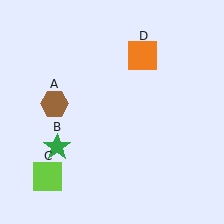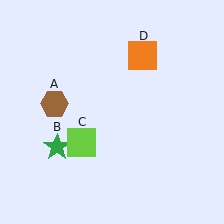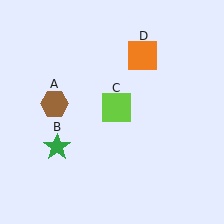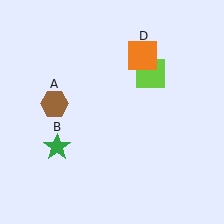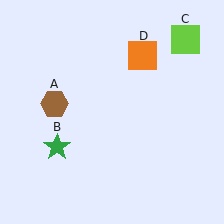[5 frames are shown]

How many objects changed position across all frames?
1 object changed position: lime square (object C).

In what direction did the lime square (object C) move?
The lime square (object C) moved up and to the right.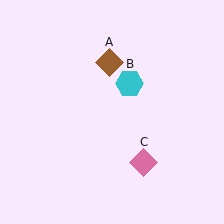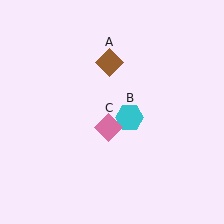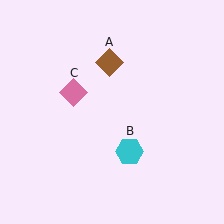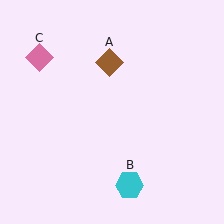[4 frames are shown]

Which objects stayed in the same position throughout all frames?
Brown diamond (object A) remained stationary.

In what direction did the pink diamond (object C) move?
The pink diamond (object C) moved up and to the left.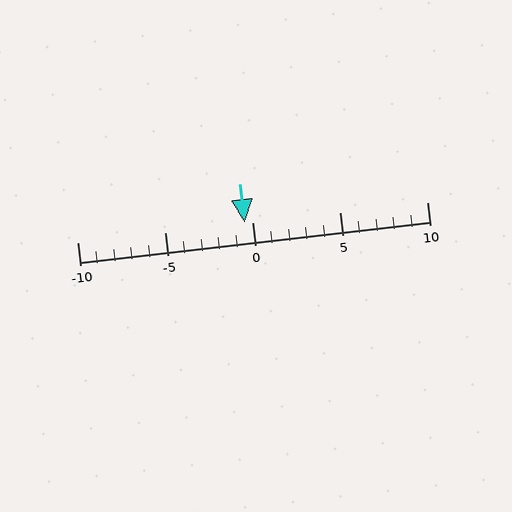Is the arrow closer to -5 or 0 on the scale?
The arrow is closer to 0.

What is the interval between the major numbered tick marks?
The major tick marks are spaced 5 units apart.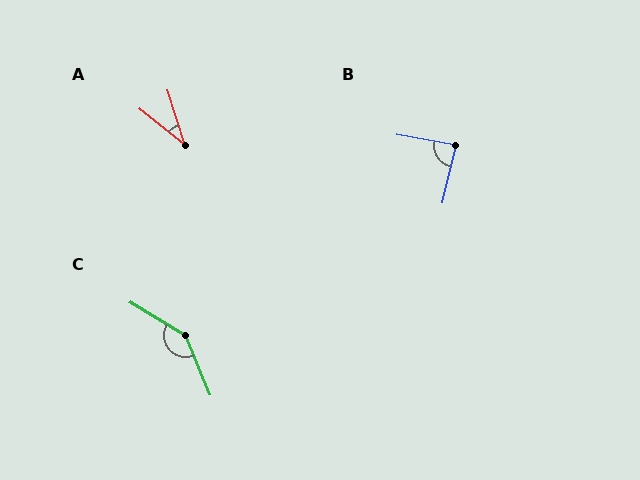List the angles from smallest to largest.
A (33°), B (87°), C (143°).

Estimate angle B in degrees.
Approximately 87 degrees.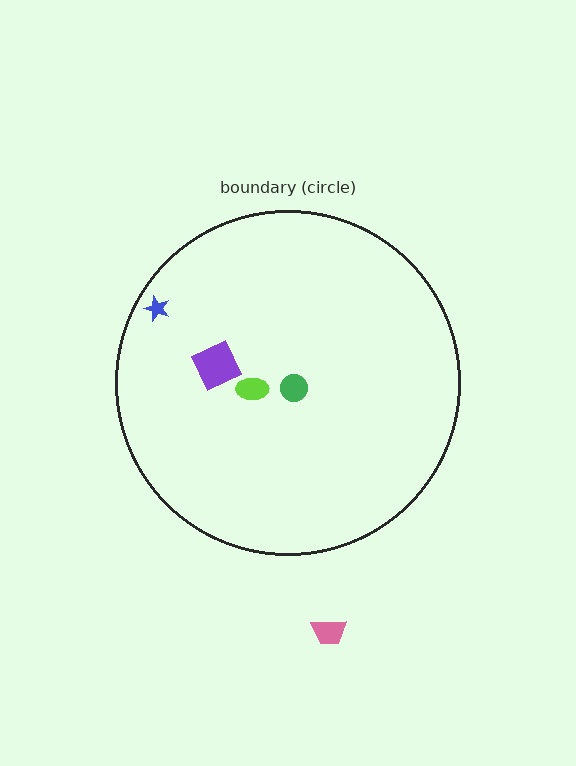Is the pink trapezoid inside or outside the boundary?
Outside.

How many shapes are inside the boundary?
4 inside, 1 outside.